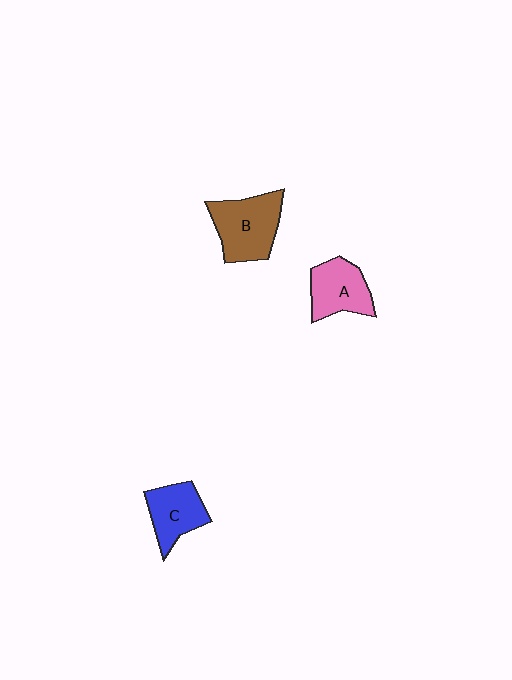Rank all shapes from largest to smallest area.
From largest to smallest: B (brown), A (pink), C (blue).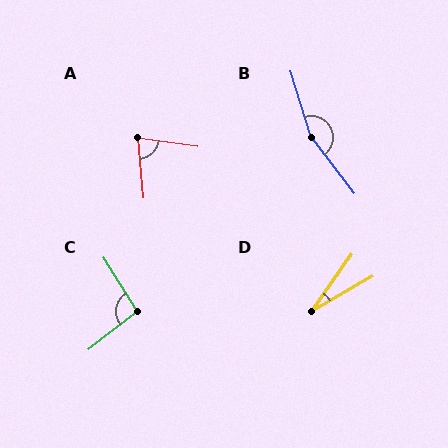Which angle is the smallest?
D, at approximately 25 degrees.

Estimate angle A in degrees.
Approximately 76 degrees.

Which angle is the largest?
B, at approximately 160 degrees.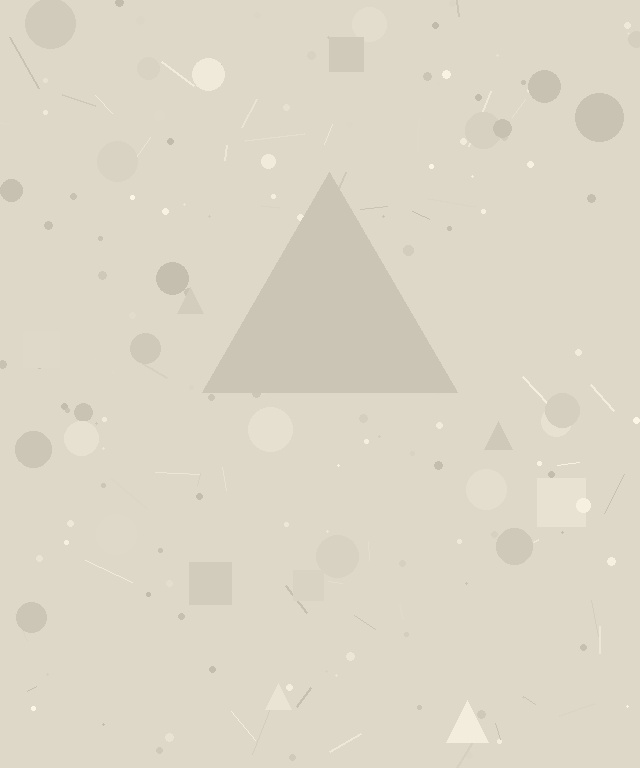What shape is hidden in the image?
A triangle is hidden in the image.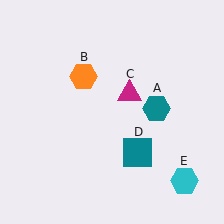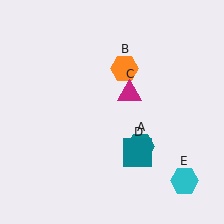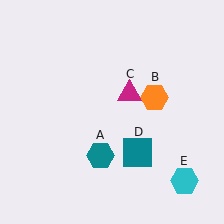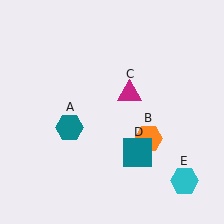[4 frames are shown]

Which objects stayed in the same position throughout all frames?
Magenta triangle (object C) and teal square (object D) and cyan hexagon (object E) remained stationary.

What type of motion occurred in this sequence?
The teal hexagon (object A), orange hexagon (object B) rotated clockwise around the center of the scene.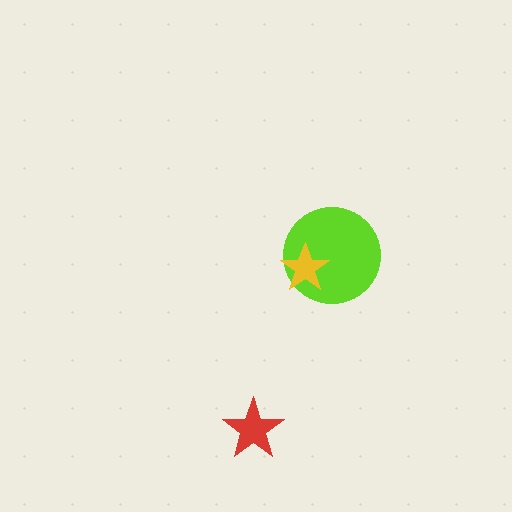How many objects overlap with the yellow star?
1 object overlaps with the yellow star.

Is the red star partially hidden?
No, no other shape covers it.